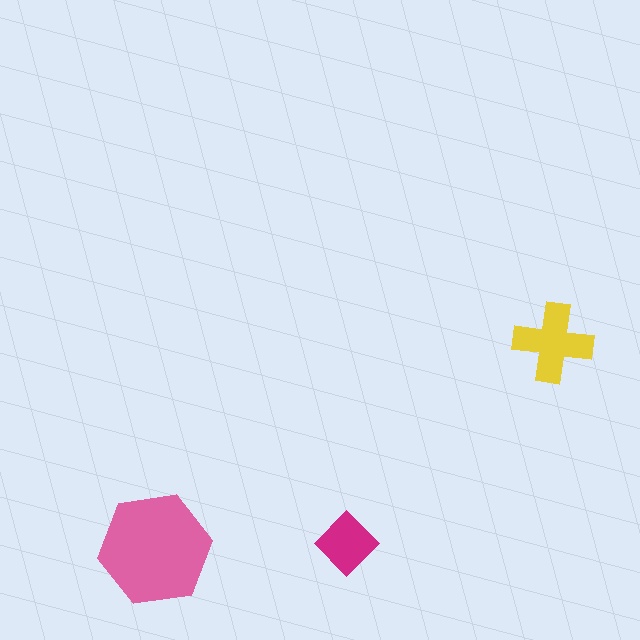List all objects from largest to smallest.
The pink hexagon, the yellow cross, the magenta diamond.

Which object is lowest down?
The pink hexagon is bottommost.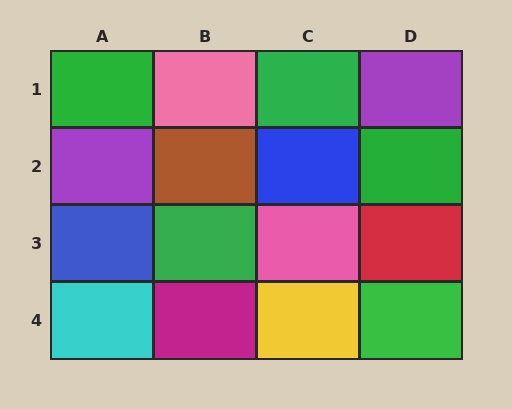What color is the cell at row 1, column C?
Green.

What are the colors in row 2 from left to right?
Purple, brown, blue, green.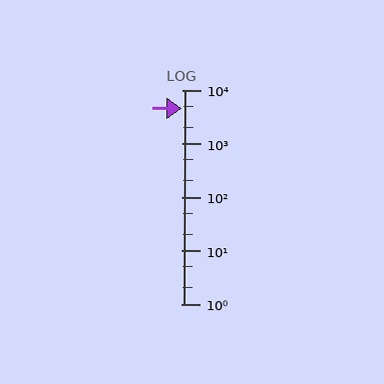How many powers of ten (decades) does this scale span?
The scale spans 4 decades, from 1 to 10000.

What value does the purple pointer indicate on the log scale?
The pointer indicates approximately 4600.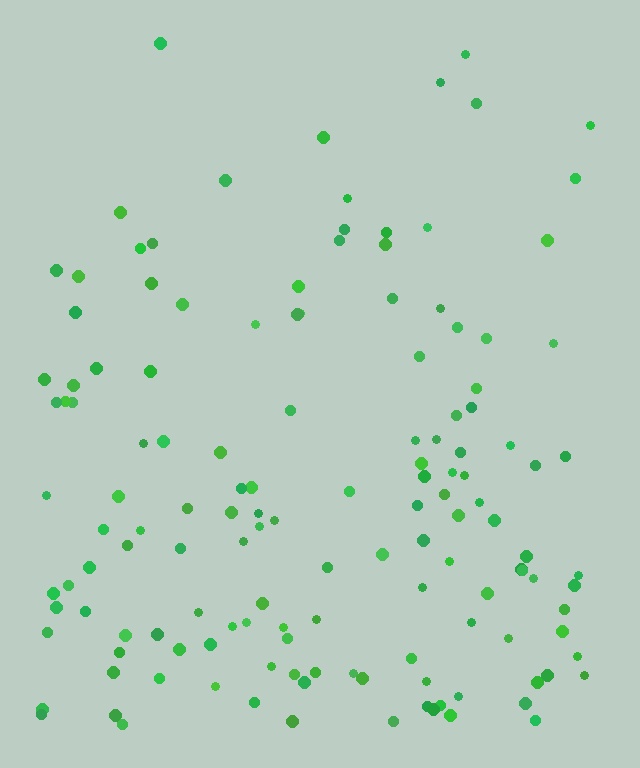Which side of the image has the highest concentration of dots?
The bottom.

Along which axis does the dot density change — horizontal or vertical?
Vertical.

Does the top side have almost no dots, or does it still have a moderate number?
Still a moderate number, just noticeably fewer than the bottom.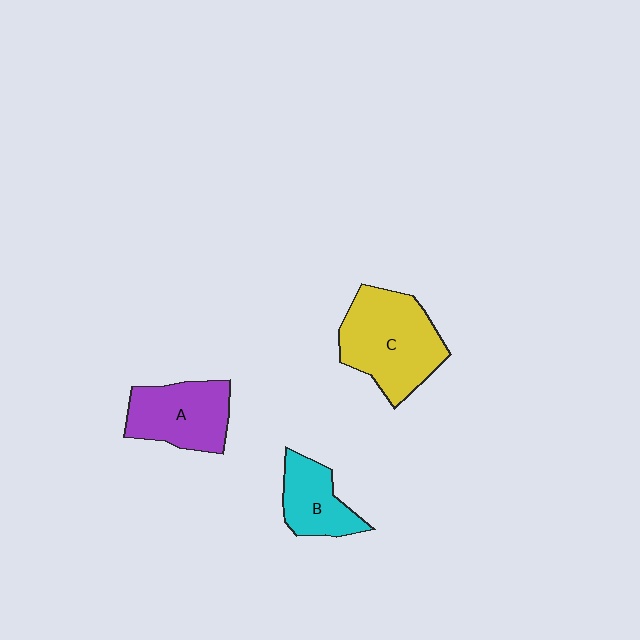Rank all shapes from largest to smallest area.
From largest to smallest: C (yellow), A (purple), B (cyan).